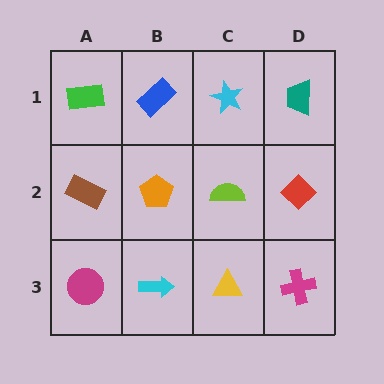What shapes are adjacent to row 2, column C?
A cyan star (row 1, column C), a yellow triangle (row 3, column C), an orange pentagon (row 2, column B), a red diamond (row 2, column D).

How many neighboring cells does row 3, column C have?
3.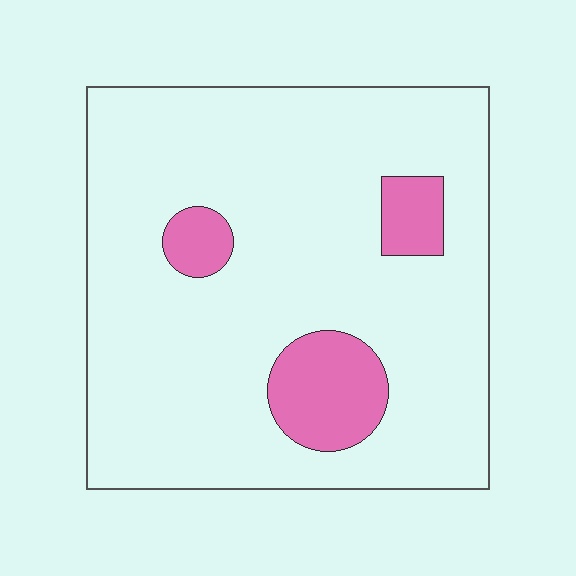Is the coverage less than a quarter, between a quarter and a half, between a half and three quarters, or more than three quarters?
Less than a quarter.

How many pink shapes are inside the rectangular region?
3.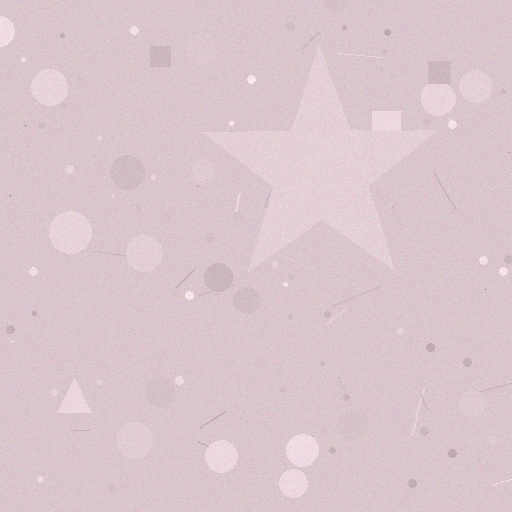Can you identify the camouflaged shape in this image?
The camouflaged shape is a star.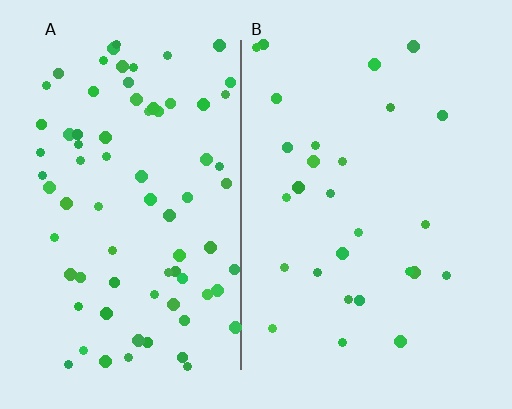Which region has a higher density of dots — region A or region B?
A (the left).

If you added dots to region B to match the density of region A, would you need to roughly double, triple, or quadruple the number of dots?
Approximately triple.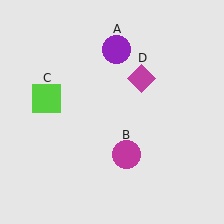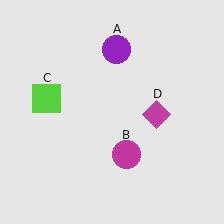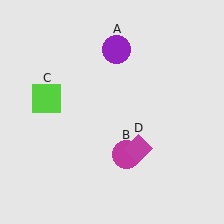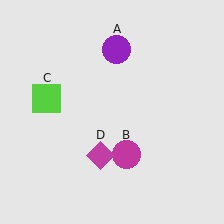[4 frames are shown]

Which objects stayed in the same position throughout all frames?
Purple circle (object A) and magenta circle (object B) and lime square (object C) remained stationary.